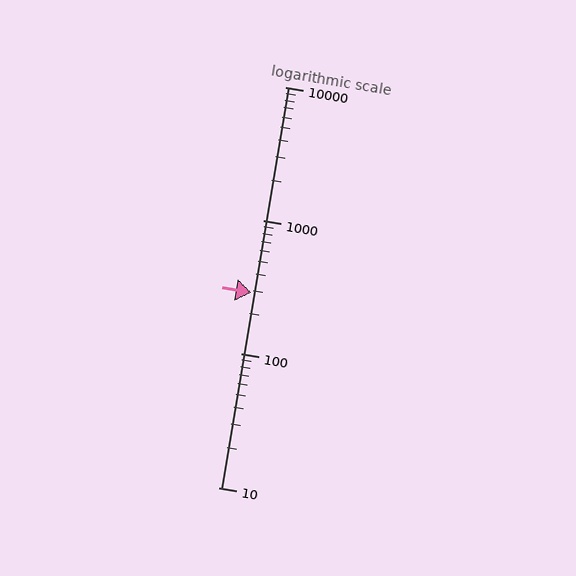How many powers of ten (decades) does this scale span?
The scale spans 3 decades, from 10 to 10000.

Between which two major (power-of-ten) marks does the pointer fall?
The pointer is between 100 and 1000.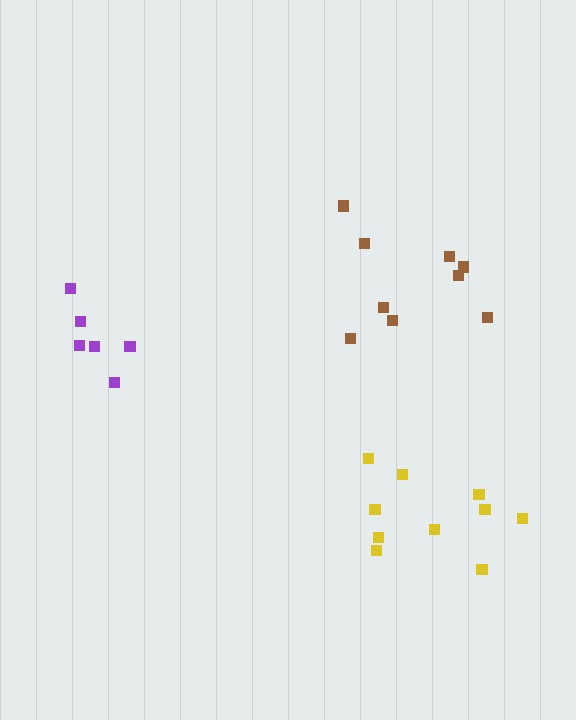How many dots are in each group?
Group 1: 10 dots, Group 2: 9 dots, Group 3: 6 dots (25 total).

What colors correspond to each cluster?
The clusters are colored: yellow, brown, purple.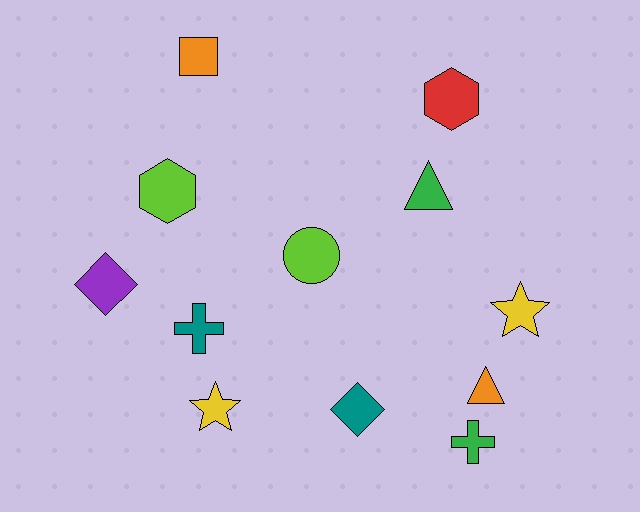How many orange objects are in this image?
There are 2 orange objects.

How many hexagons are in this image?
There are 2 hexagons.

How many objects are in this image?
There are 12 objects.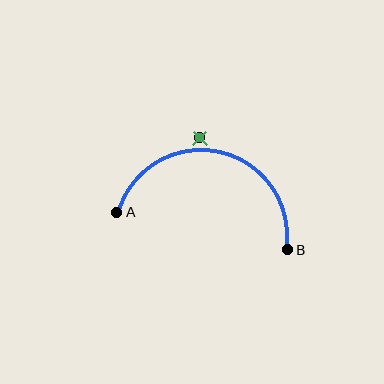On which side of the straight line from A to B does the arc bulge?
The arc bulges above the straight line connecting A and B.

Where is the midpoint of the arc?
The arc midpoint is the point on the curve farthest from the straight line joining A and B. It sits above that line.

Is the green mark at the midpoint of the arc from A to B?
No — the green mark does not lie on the arc at all. It sits slightly outside the curve.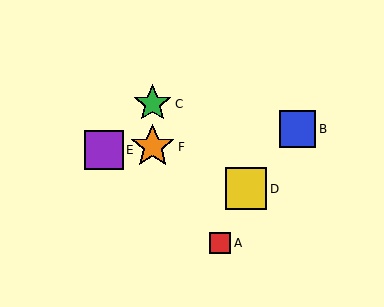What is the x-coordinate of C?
Object C is at x≈153.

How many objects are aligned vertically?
2 objects (C, F) are aligned vertically.